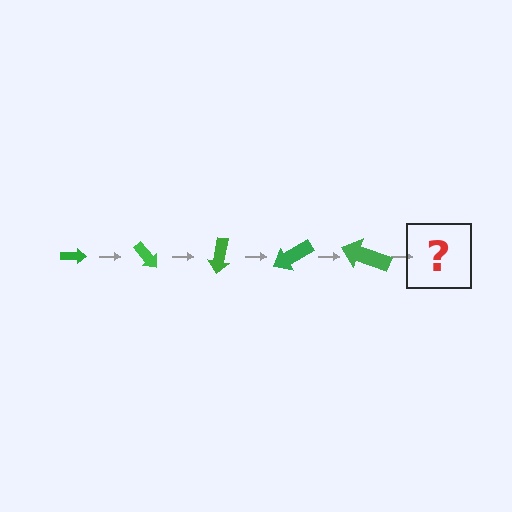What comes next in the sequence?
The next element should be an arrow, larger than the previous one and rotated 250 degrees from the start.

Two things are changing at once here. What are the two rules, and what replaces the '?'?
The two rules are that the arrow grows larger each step and it rotates 50 degrees each step. The '?' should be an arrow, larger than the previous one and rotated 250 degrees from the start.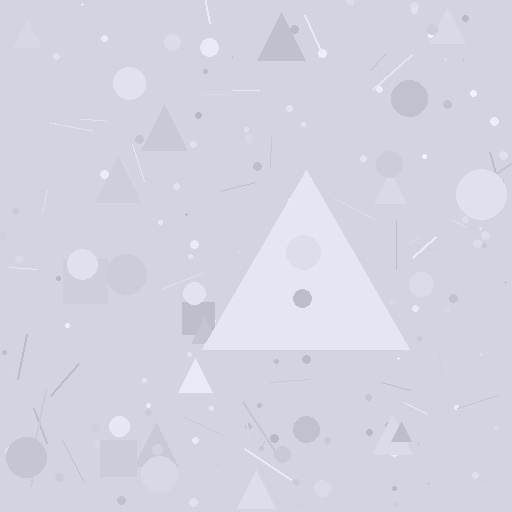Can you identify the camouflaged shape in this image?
The camouflaged shape is a triangle.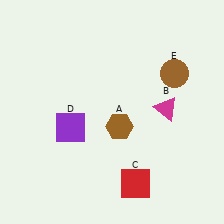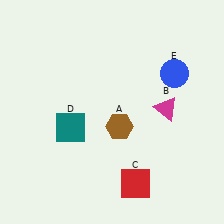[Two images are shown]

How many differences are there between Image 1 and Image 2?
There are 2 differences between the two images.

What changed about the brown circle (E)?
In Image 1, E is brown. In Image 2, it changed to blue.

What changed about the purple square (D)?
In Image 1, D is purple. In Image 2, it changed to teal.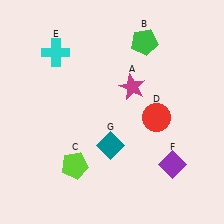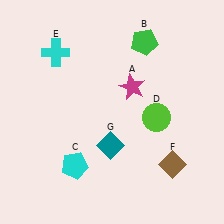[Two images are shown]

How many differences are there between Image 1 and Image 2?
There are 3 differences between the two images.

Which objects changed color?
C changed from lime to cyan. D changed from red to lime. F changed from purple to brown.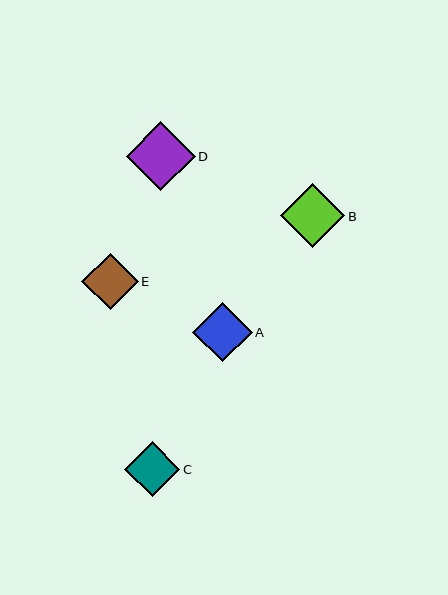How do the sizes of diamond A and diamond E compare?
Diamond A and diamond E are approximately the same size.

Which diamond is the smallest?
Diamond C is the smallest with a size of approximately 55 pixels.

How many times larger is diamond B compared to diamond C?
Diamond B is approximately 1.2 times the size of diamond C.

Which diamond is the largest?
Diamond D is the largest with a size of approximately 69 pixels.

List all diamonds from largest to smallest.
From largest to smallest: D, B, A, E, C.